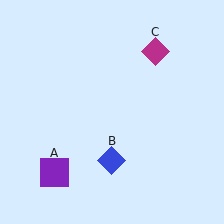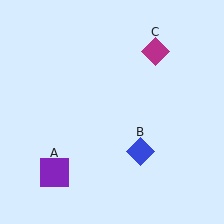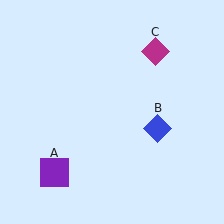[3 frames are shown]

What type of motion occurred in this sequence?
The blue diamond (object B) rotated counterclockwise around the center of the scene.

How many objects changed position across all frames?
1 object changed position: blue diamond (object B).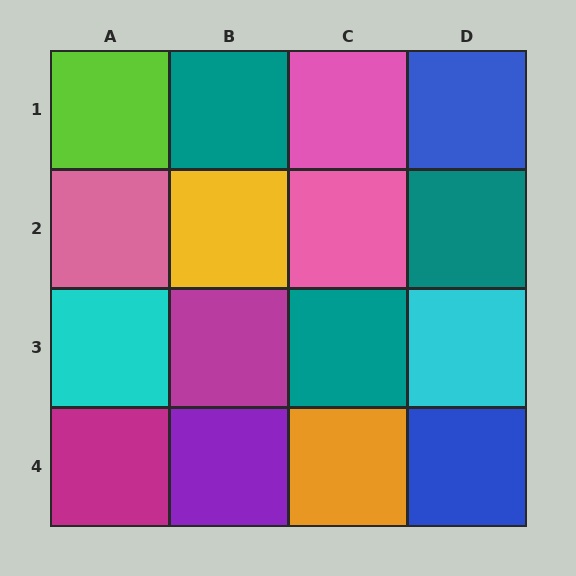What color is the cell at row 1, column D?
Blue.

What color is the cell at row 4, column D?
Blue.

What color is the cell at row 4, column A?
Magenta.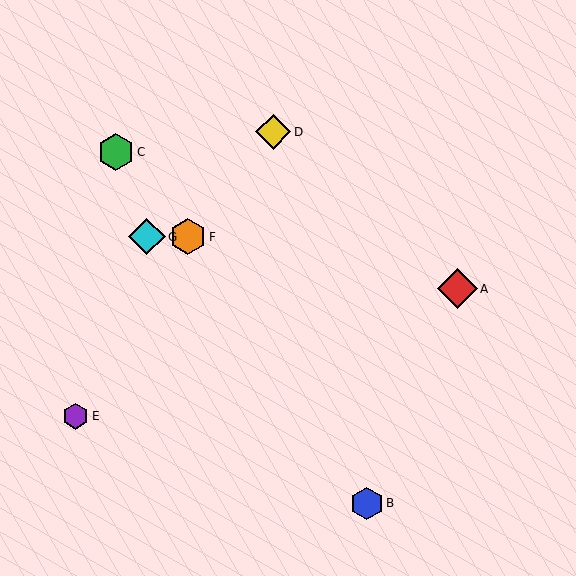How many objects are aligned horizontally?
2 objects (F, G) are aligned horizontally.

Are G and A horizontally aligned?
No, G is at y≈237 and A is at y≈289.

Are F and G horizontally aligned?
Yes, both are at y≈237.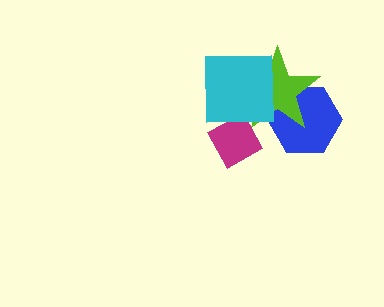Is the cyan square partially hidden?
No, no other shape covers it.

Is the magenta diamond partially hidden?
Yes, it is partially covered by another shape.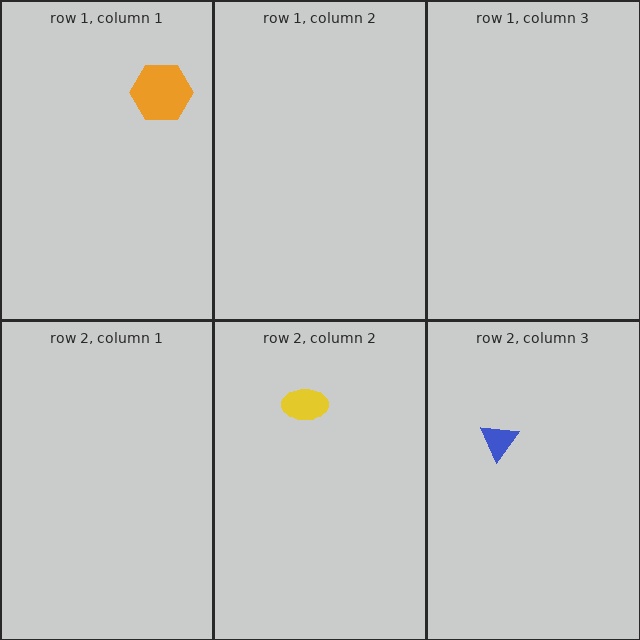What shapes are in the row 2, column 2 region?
The yellow ellipse.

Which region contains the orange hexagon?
The row 1, column 1 region.